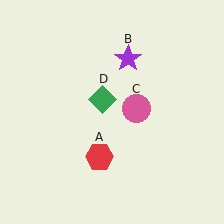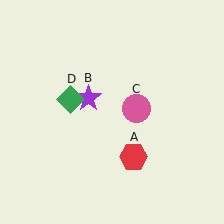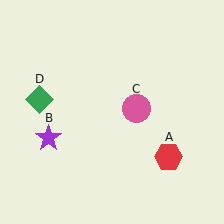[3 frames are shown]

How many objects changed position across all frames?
3 objects changed position: red hexagon (object A), purple star (object B), green diamond (object D).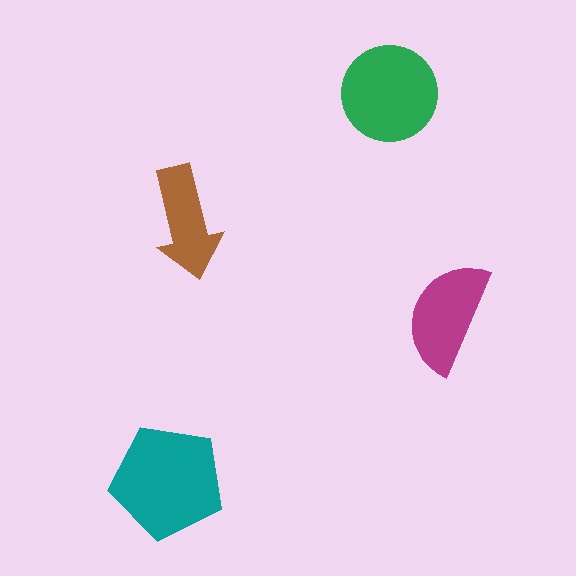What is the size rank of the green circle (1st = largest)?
2nd.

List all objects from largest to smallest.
The teal pentagon, the green circle, the magenta semicircle, the brown arrow.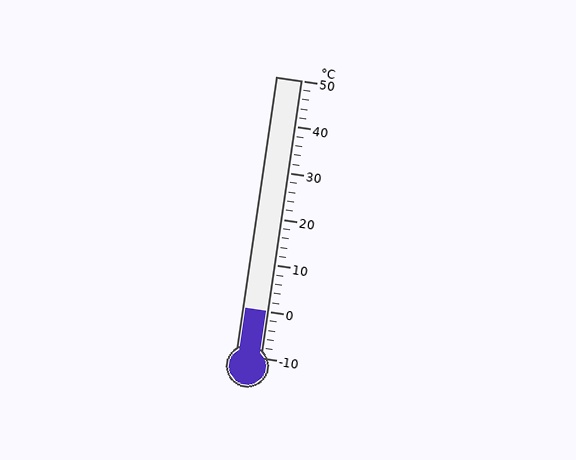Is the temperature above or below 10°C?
The temperature is below 10°C.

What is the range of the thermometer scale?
The thermometer scale ranges from -10°C to 50°C.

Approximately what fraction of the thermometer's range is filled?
The thermometer is filled to approximately 15% of its range.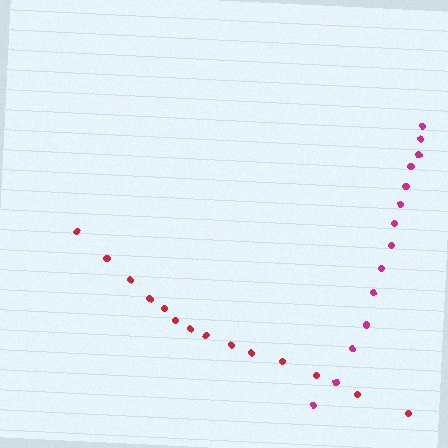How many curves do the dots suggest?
There are 2 distinct paths.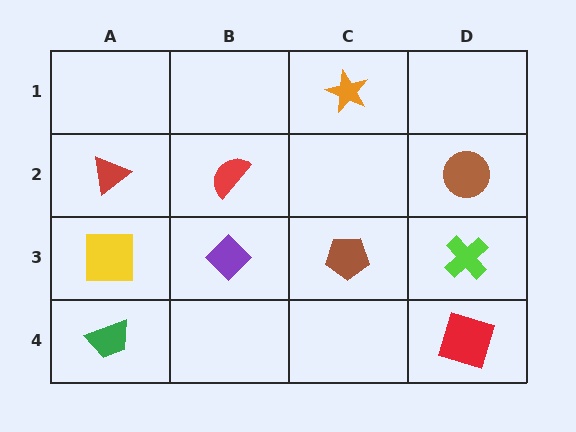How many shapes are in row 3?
4 shapes.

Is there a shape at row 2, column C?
No, that cell is empty.